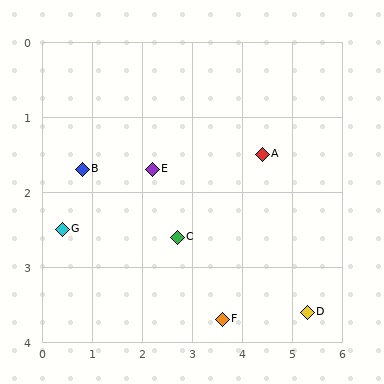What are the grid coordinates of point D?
Point D is at approximately (5.3, 3.6).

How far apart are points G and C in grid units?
Points G and C are about 2.3 grid units apart.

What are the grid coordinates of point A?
Point A is at approximately (4.4, 1.5).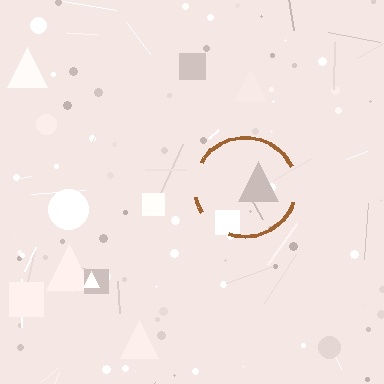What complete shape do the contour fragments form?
The contour fragments form a circle.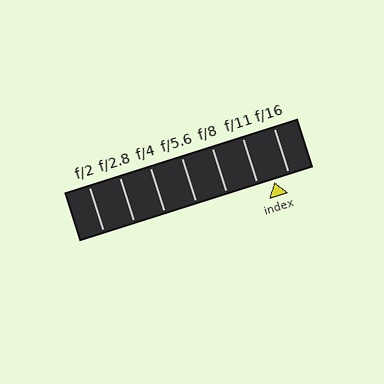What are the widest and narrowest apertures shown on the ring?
The widest aperture shown is f/2 and the narrowest is f/16.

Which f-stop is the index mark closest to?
The index mark is closest to f/16.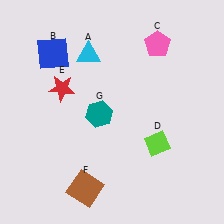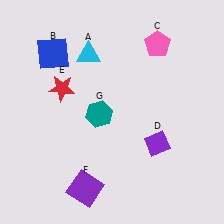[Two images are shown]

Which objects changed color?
D changed from lime to purple. F changed from brown to purple.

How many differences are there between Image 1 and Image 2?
There are 2 differences between the two images.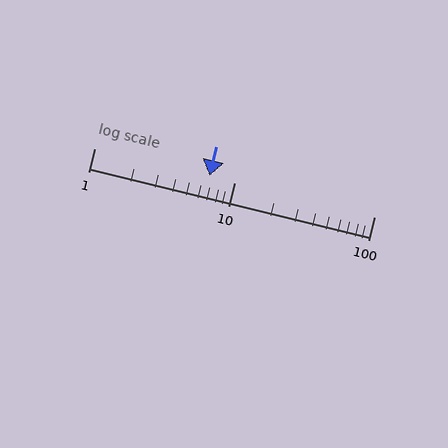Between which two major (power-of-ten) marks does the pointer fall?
The pointer is between 1 and 10.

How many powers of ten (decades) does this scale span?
The scale spans 2 decades, from 1 to 100.